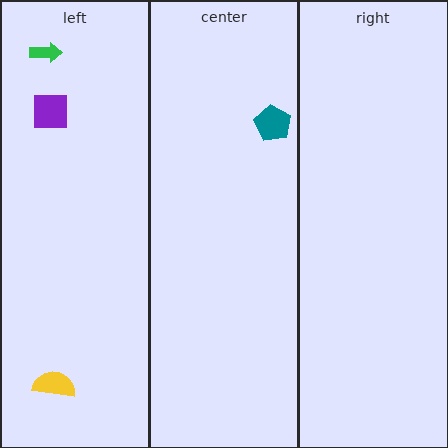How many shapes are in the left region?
3.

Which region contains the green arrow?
The left region.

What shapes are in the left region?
The purple square, the green arrow, the yellow semicircle.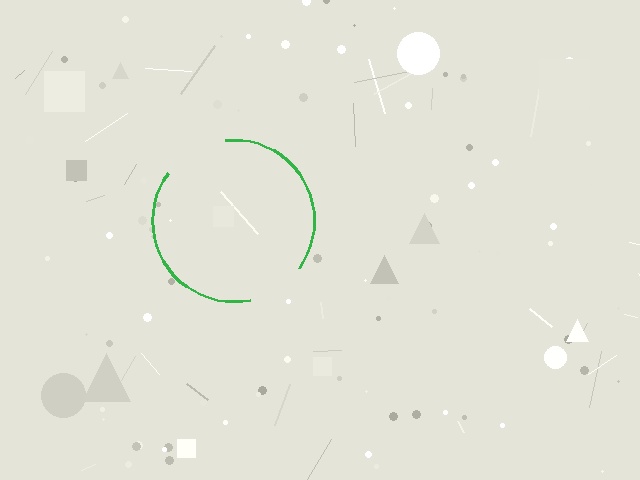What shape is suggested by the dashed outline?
The dashed outline suggests a circle.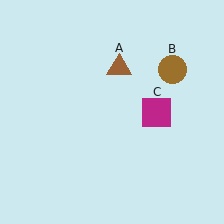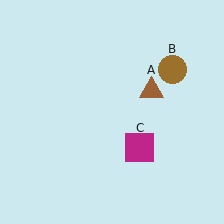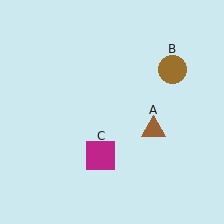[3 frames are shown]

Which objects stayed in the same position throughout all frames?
Brown circle (object B) remained stationary.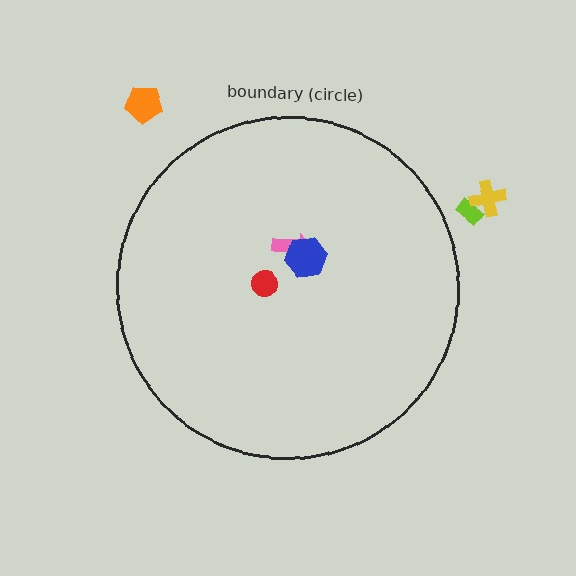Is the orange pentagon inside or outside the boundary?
Outside.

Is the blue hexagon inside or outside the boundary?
Inside.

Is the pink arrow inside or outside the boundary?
Inside.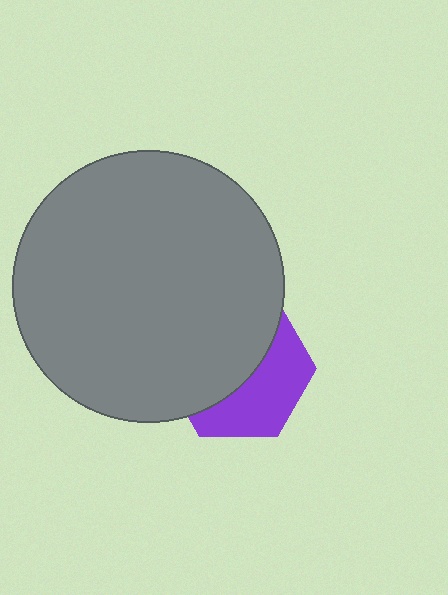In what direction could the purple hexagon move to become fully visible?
The purple hexagon could move toward the lower-right. That would shift it out from behind the gray circle entirely.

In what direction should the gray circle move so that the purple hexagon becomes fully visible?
The gray circle should move toward the upper-left. That is the shortest direction to clear the overlap and leave the purple hexagon fully visible.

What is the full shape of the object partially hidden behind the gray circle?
The partially hidden object is a purple hexagon.